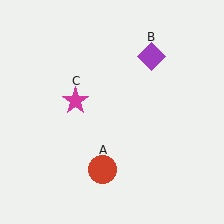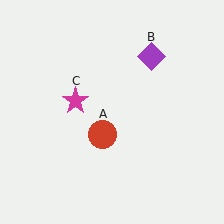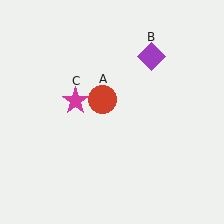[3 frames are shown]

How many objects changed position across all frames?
1 object changed position: red circle (object A).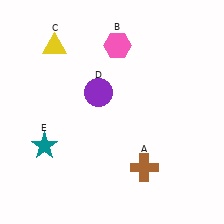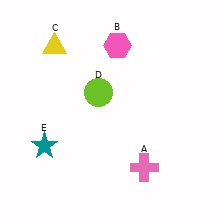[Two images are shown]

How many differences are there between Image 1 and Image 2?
There are 2 differences between the two images.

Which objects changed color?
A changed from brown to pink. D changed from purple to lime.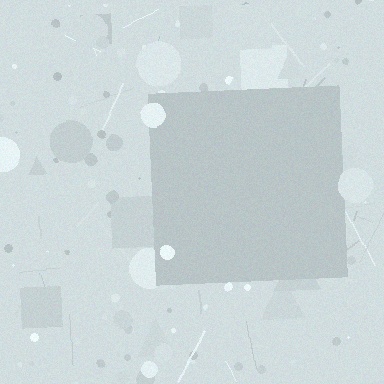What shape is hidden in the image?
A square is hidden in the image.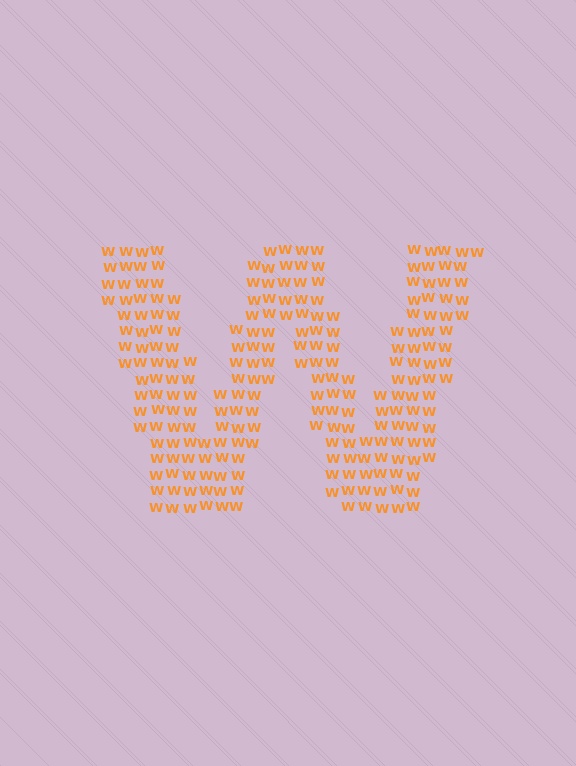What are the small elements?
The small elements are letter W's.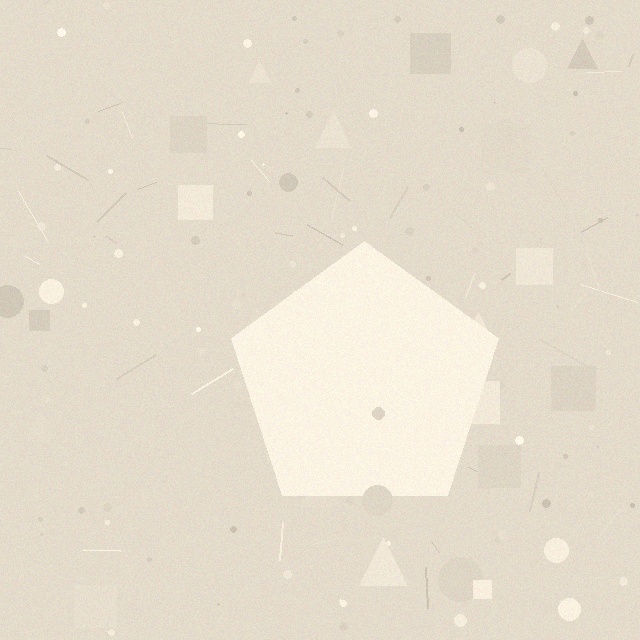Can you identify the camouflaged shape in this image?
The camouflaged shape is a pentagon.